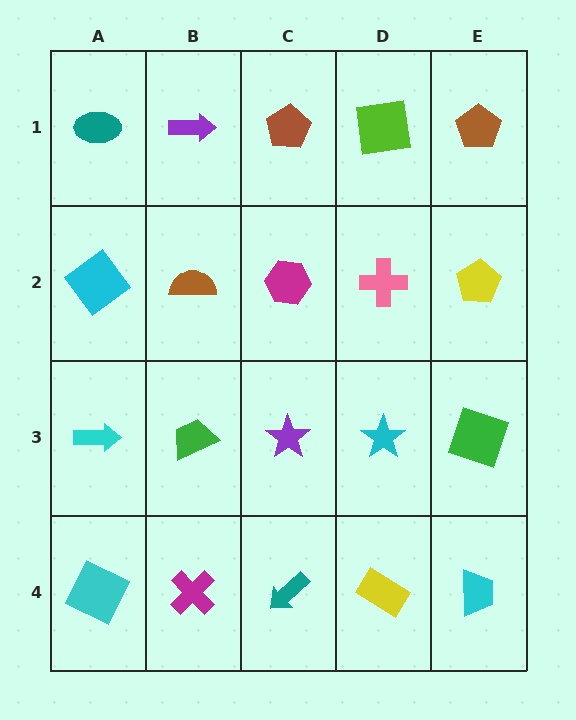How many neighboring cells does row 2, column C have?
4.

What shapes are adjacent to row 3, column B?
A brown semicircle (row 2, column B), a magenta cross (row 4, column B), a cyan arrow (row 3, column A), a purple star (row 3, column C).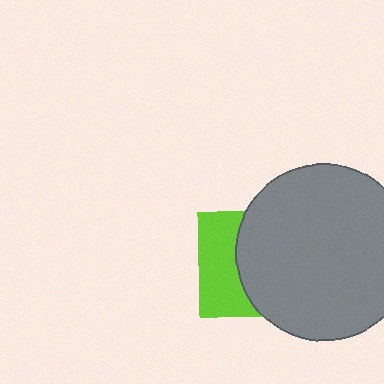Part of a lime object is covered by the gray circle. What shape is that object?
It is a square.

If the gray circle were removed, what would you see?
You would see the complete lime square.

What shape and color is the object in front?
The object in front is a gray circle.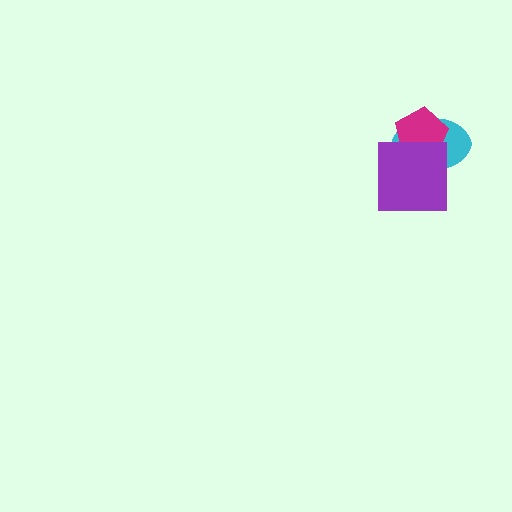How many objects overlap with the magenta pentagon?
2 objects overlap with the magenta pentagon.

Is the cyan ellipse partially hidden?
Yes, it is partially covered by another shape.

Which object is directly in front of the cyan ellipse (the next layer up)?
The magenta pentagon is directly in front of the cyan ellipse.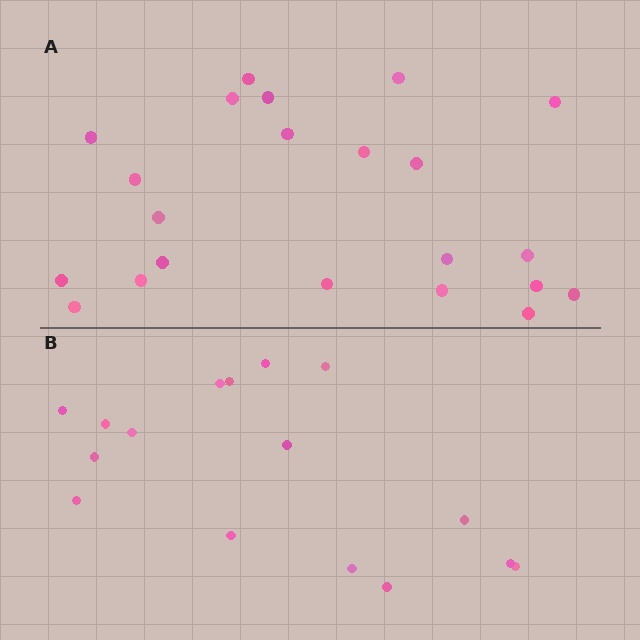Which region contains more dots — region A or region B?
Region A (the top region) has more dots.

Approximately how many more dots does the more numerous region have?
Region A has about 6 more dots than region B.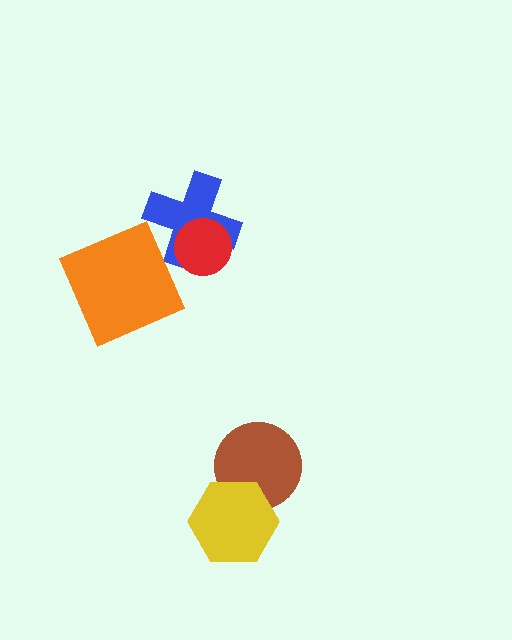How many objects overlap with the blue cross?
1 object overlaps with the blue cross.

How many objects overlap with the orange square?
0 objects overlap with the orange square.